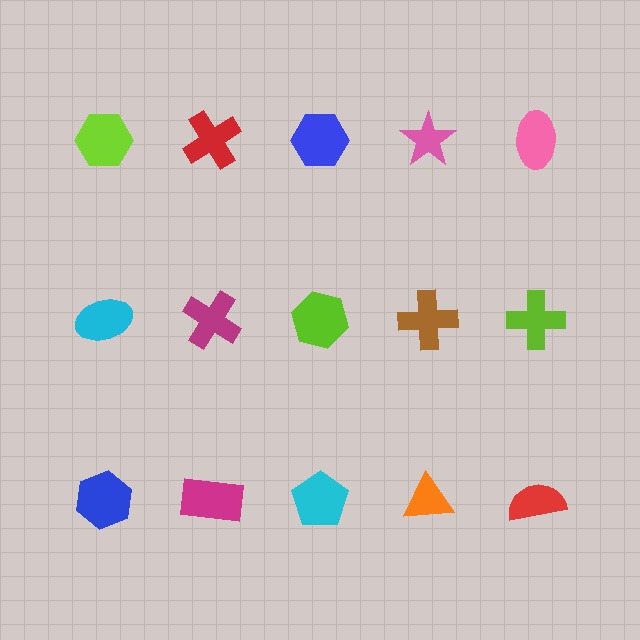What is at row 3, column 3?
A cyan pentagon.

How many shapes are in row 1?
5 shapes.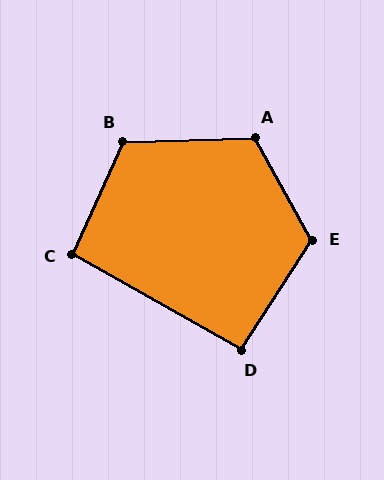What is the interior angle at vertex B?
Approximately 116 degrees (obtuse).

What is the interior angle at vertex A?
Approximately 117 degrees (obtuse).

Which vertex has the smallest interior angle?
D, at approximately 93 degrees.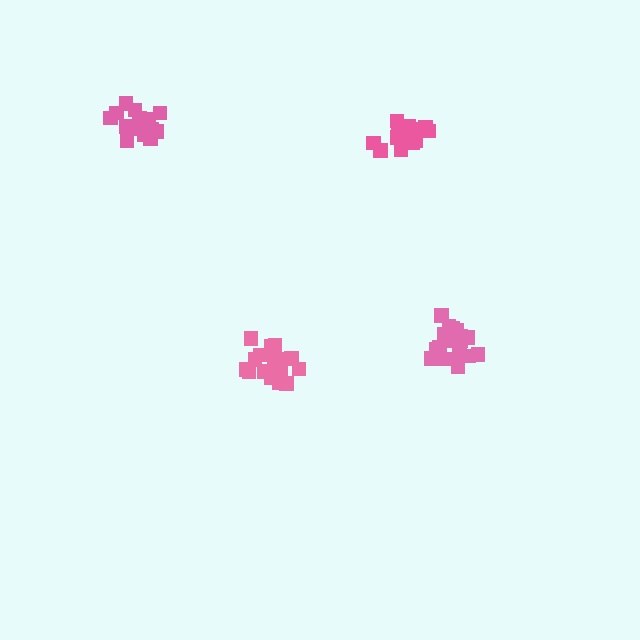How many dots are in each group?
Group 1: 17 dots, Group 2: 19 dots, Group 3: 17 dots, Group 4: 16 dots (69 total).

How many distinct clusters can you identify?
There are 4 distinct clusters.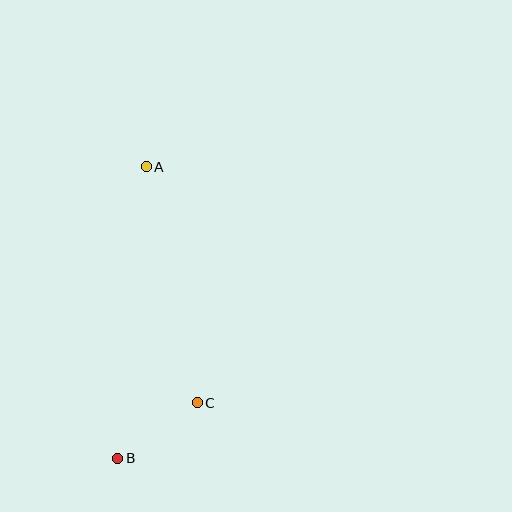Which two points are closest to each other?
Points B and C are closest to each other.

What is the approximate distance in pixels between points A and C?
The distance between A and C is approximately 242 pixels.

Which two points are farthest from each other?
Points A and B are farthest from each other.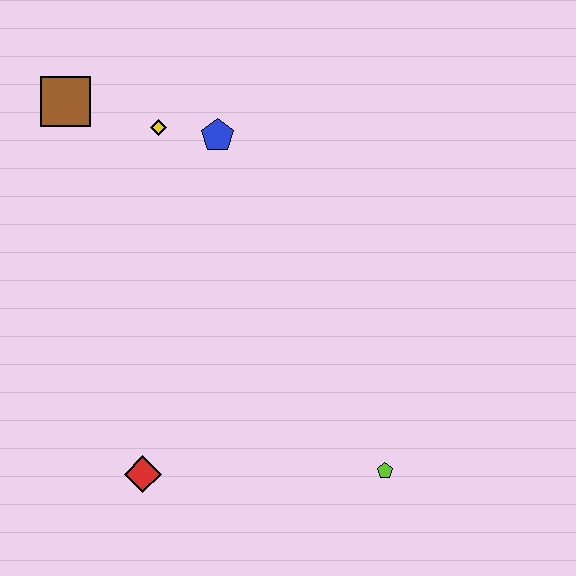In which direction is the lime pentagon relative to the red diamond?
The lime pentagon is to the right of the red diamond.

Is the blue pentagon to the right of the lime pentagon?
No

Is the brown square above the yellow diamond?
Yes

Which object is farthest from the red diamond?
The brown square is farthest from the red diamond.